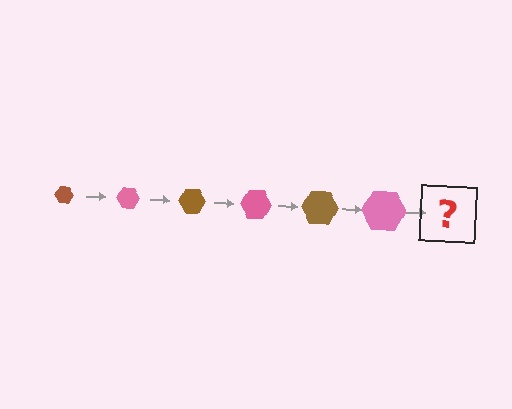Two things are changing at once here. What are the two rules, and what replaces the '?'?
The two rules are that the hexagon grows larger each step and the color cycles through brown and pink. The '?' should be a brown hexagon, larger than the previous one.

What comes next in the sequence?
The next element should be a brown hexagon, larger than the previous one.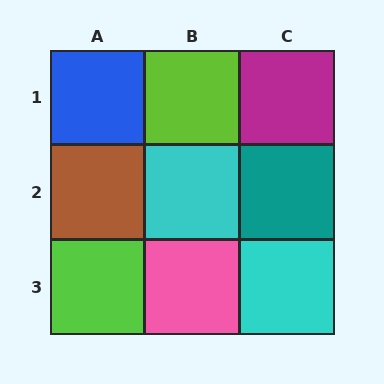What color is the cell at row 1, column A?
Blue.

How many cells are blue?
1 cell is blue.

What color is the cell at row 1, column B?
Lime.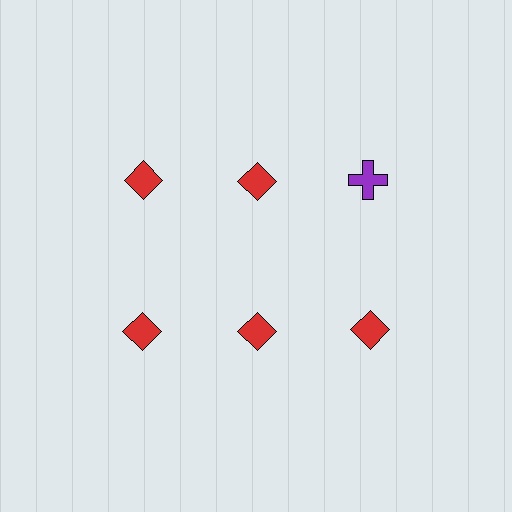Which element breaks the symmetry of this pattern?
The purple cross in the top row, center column breaks the symmetry. All other shapes are red diamonds.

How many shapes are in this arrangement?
There are 6 shapes arranged in a grid pattern.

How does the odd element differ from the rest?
It differs in both color (purple instead of red) and shape (cross instead of diamond).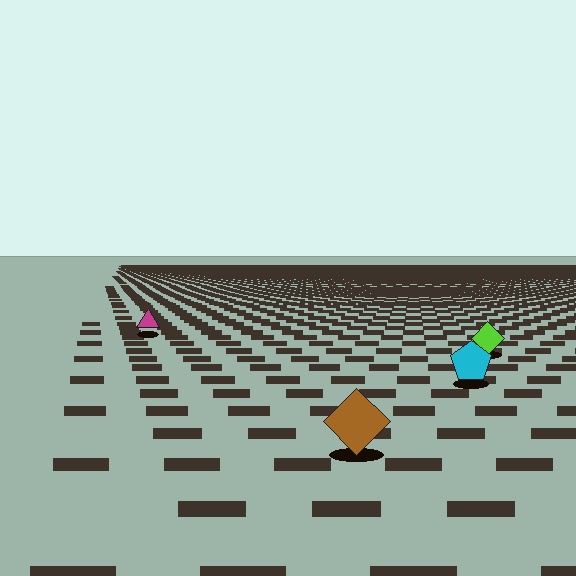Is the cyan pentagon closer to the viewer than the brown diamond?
No. The brown diamond is closer — you can tell from the texture gradient: the ground texture is coarser near it.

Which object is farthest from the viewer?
The magenta triangle is farthest from the viewer. It appears smaller and the ground texture around it is denser.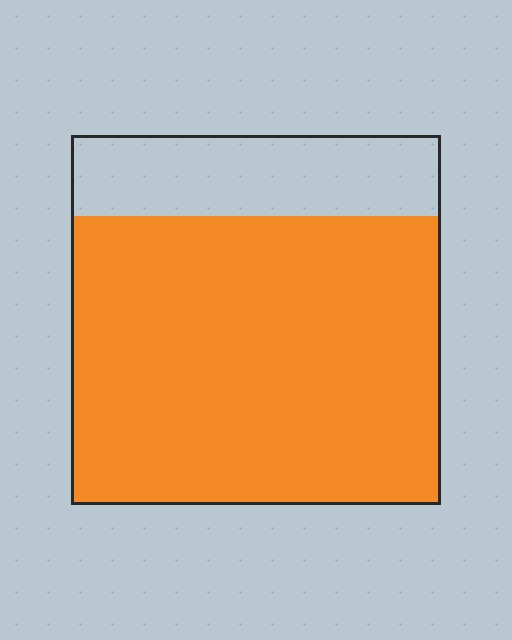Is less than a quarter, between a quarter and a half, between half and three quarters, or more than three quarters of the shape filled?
More than three quarters.